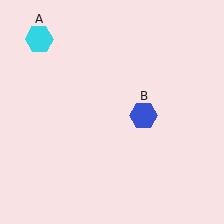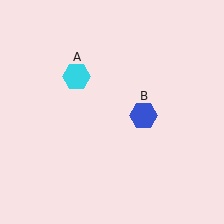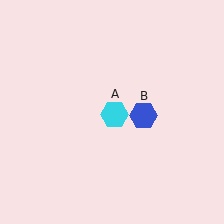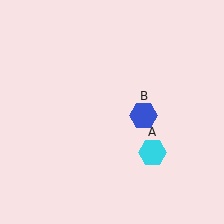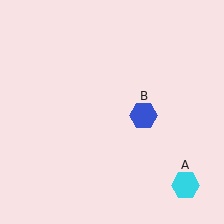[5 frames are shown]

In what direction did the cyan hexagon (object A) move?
The cyan hexagon (object A) moved down and to the right.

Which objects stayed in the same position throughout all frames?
Blue hexagon (object B) remained stationary.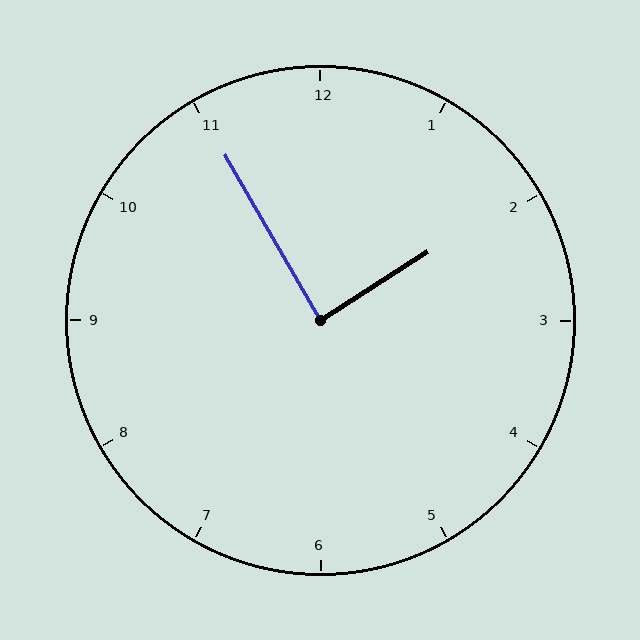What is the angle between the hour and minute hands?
Approximately 88 degrees.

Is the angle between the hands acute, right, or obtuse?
It is right.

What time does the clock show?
1:55.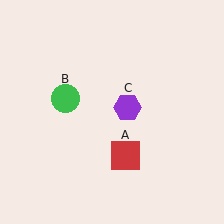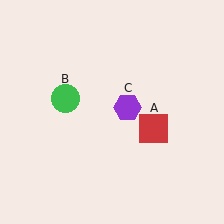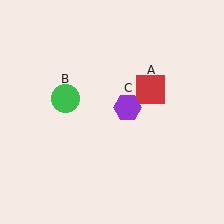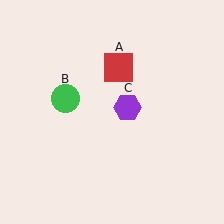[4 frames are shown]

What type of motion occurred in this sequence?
The red square (object A) rotated counterclockwise around the center of the scene.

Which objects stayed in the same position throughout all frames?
Green circle (object B) and purple hexagon (object C) remained stationary.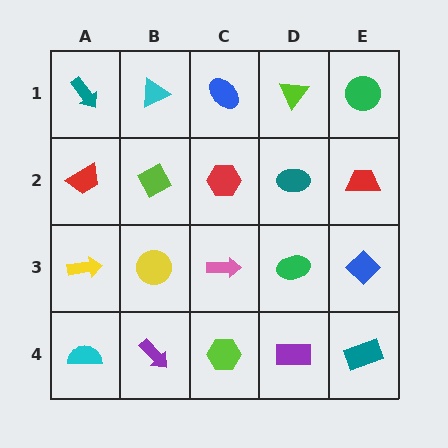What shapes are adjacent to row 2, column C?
A blue ellipse (row 1, column C), a pink arrow (row 3, column C), a lime diamond (row 2, column B), a teal ellipse (row 2, column D).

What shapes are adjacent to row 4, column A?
A yellow arrow (row 3, column A), a purple arrow (row 4, column B).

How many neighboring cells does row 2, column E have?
3.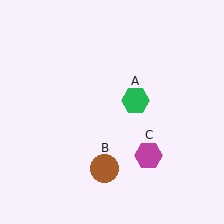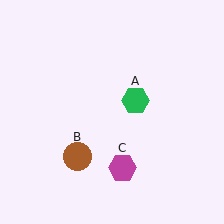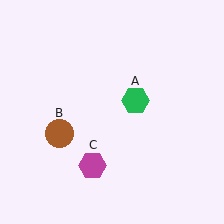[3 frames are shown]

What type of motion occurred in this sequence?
The brown circle (object B), magenta hexagon (object C) rotated clockwise around the center of the scene.